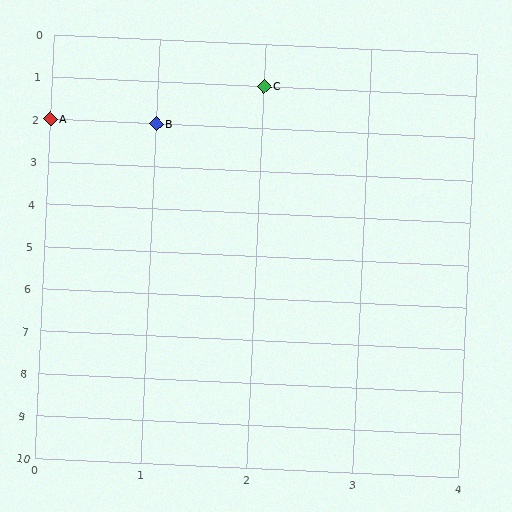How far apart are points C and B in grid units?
Points C and B are 1 column and 1 row apart (about 1.4 grid units diagonally).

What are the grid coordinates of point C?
Point C is at grid coordinates (2, 1).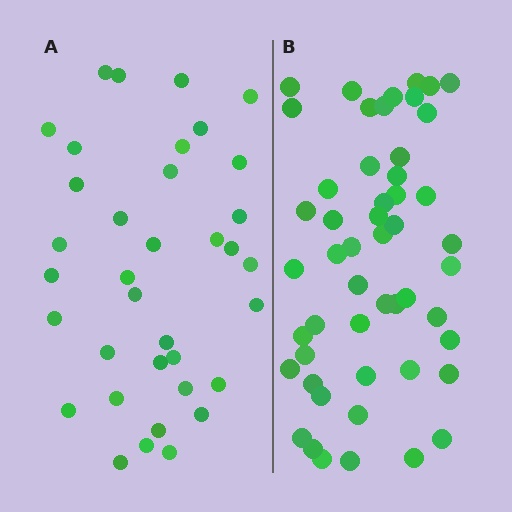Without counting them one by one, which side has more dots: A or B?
Region B (the right region) has more dots.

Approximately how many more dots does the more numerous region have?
Region B has approximately 15 more dots than region A.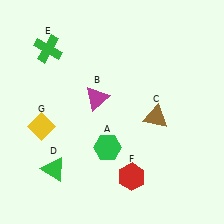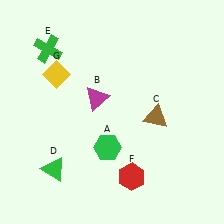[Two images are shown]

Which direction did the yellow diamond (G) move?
The yellow diamond (G) moved up.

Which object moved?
The yellow diamond (G) moved up.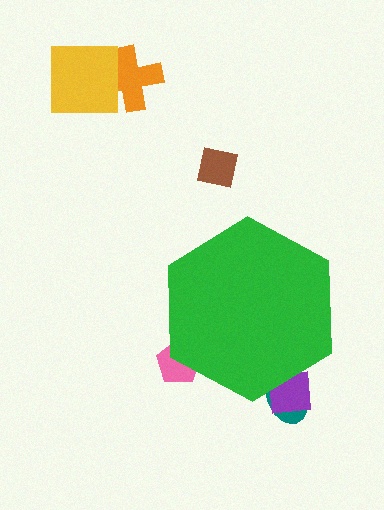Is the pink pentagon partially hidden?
Yes, the pink pentagon is partially hidden behind the green hexagon.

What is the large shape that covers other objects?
A green hexagon.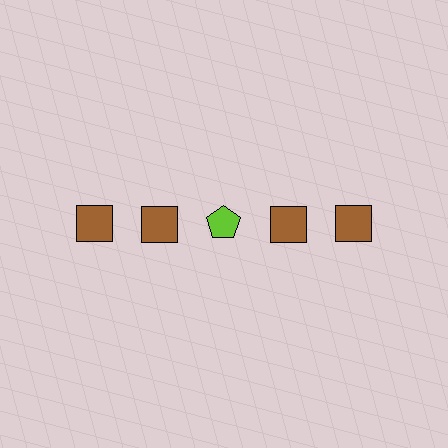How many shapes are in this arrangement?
There are 5 shapes arranged in a grid pattern.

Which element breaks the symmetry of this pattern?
The lime pentagon in the top row, center column breaks the symmetry. All other shapes are brown squares.